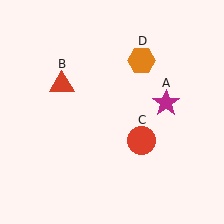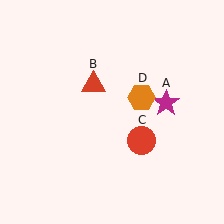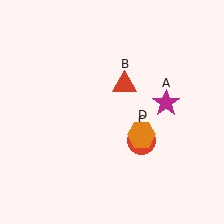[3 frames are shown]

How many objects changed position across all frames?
2 objects changed position: red triangle (object B), orange hexagon (object D).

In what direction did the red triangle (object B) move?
The red triangle (object B) moved right.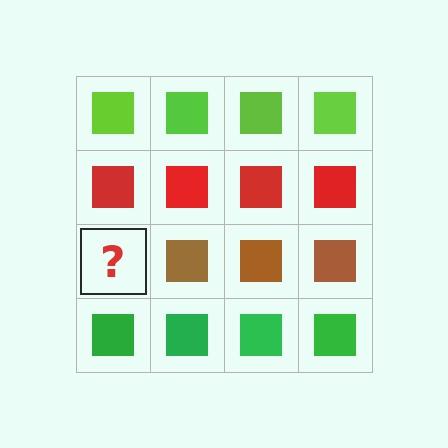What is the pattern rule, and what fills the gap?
The rule is that each row has a consistent color. The gap should be filled with a brown square.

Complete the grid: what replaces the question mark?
The question mark should be replaced with a brown square.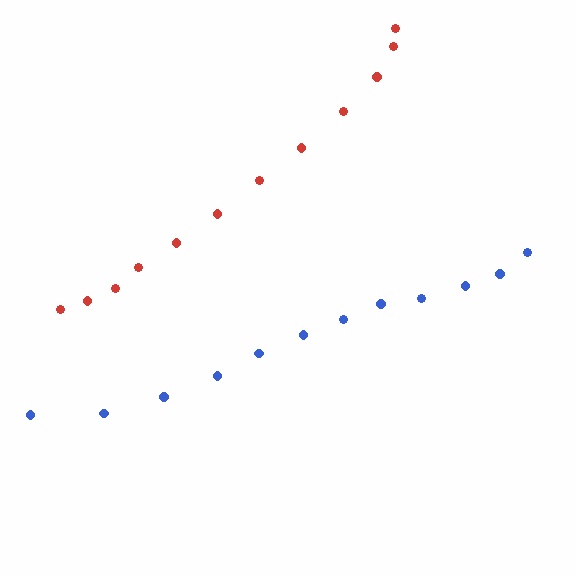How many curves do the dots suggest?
There are 2 distinct paths.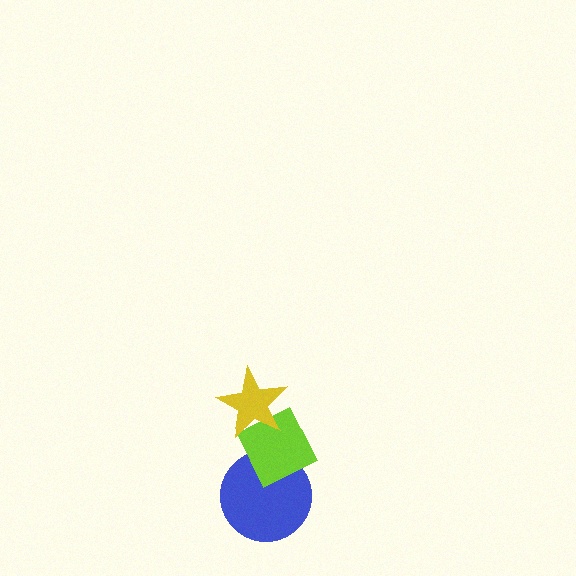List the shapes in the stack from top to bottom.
From top to bottom: the yellow star, the lime diamond, the blue circle.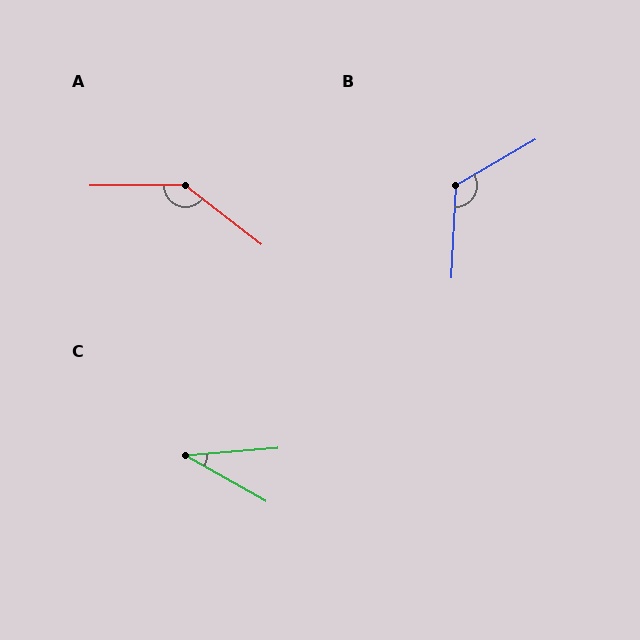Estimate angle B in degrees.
Approximately 123 degrees.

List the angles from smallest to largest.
C (34°), B (123°), A (141°).